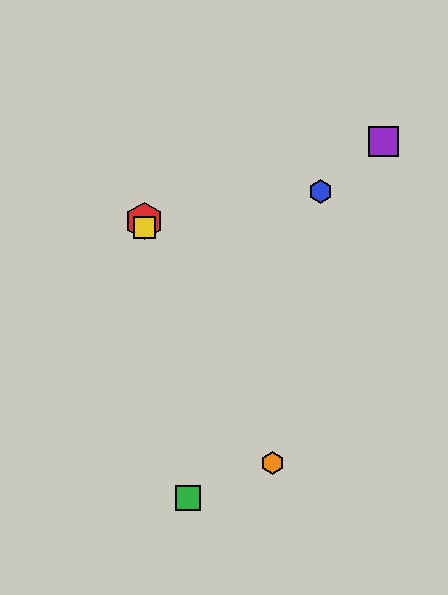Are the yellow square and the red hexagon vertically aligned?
Yes, both are at x≈144.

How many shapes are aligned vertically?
2 shapes (the red hexagon, the yellow square) are aligned vertically.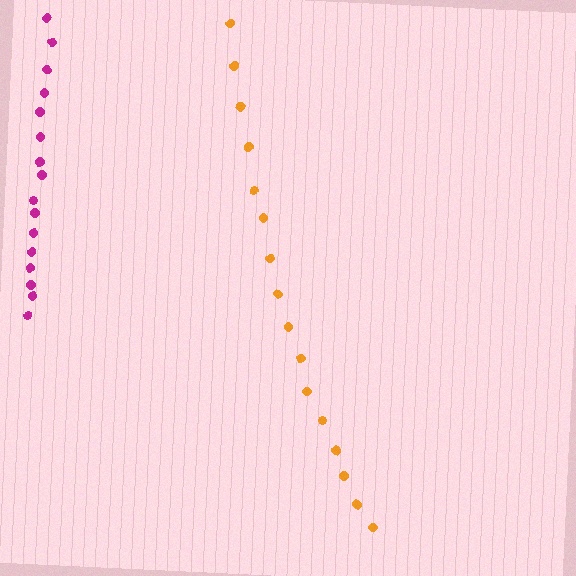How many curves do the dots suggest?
There are 2 distinct paths.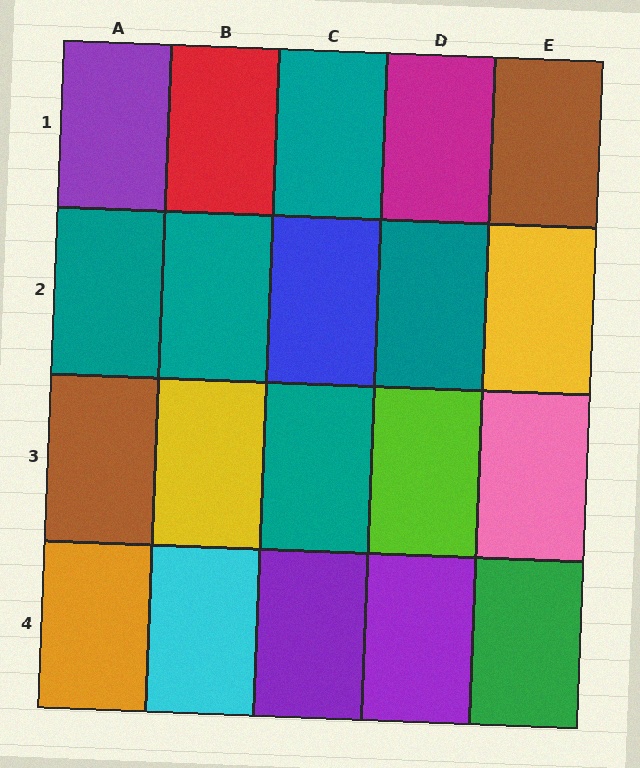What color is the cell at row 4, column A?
Orange.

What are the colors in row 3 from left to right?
Brown, yellow, teal, lime, pink.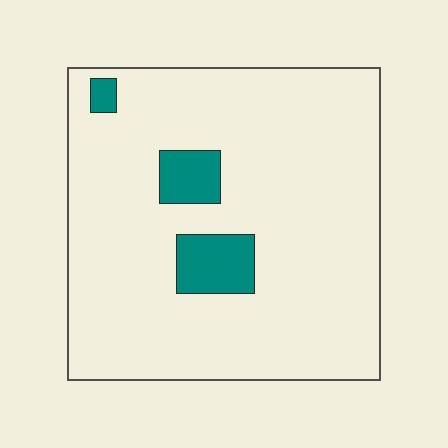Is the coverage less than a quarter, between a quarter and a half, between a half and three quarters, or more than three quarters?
Less than a quarter.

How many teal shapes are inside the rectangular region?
3.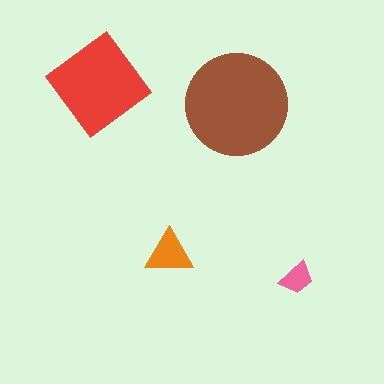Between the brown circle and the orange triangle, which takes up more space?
The brown circle.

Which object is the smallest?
The pink trapezoid.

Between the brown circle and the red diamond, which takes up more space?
The brown circle.